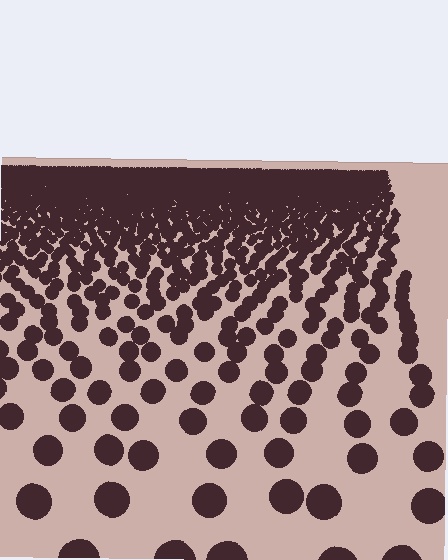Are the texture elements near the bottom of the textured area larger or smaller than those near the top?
Larger. Near the bottom, elements are closer to the viewer and appear at a bigger on-screen size.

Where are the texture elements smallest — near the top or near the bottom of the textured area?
Near the top.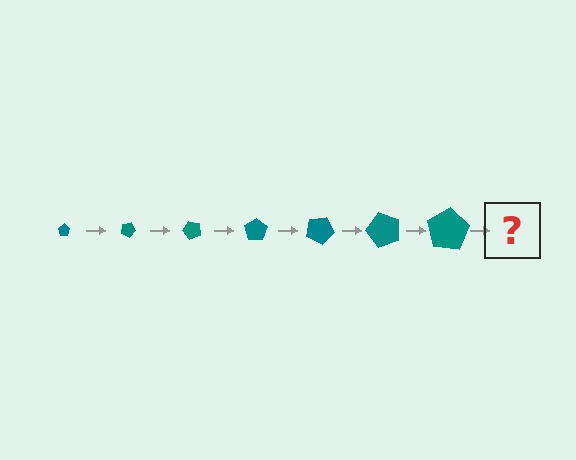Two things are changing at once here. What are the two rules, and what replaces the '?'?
The two rules are that the pentagon grows larger each step and it rotates 25 degrees each step. The '?' should be a pentagon, larger than the previous one and rotated 175 degrees from the start.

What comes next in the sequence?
The next element should be a pentagon, larger than the previous one and rotated 175 degrees from the start.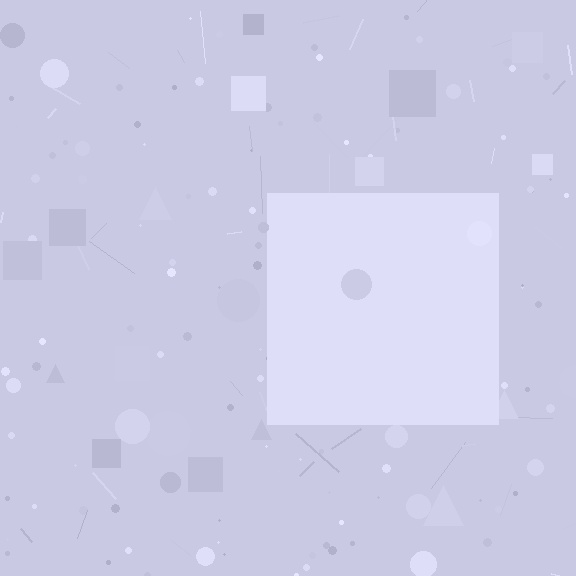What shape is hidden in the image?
A square is hidden in the image.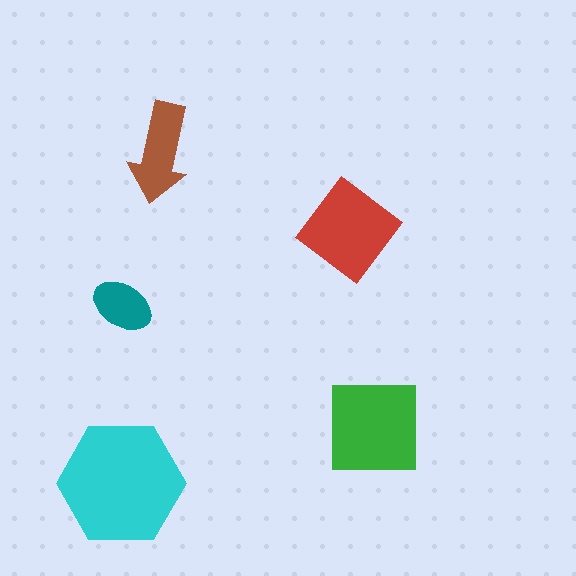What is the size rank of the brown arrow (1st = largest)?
4th.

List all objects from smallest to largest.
The teal ellipse, the brown arrow, the red diamond, the green square, the cyan hexagon.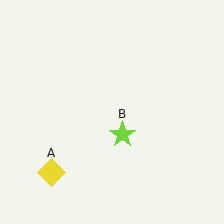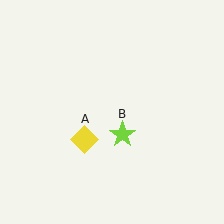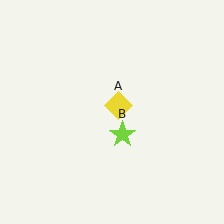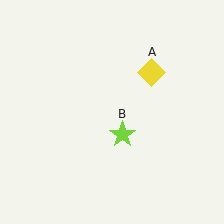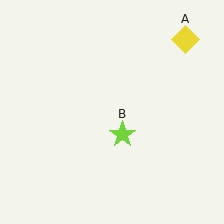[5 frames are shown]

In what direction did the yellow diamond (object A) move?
The yellow diamond (object A) moved up and to the right.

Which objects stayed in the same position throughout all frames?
Lime star (object B) remained stationary.